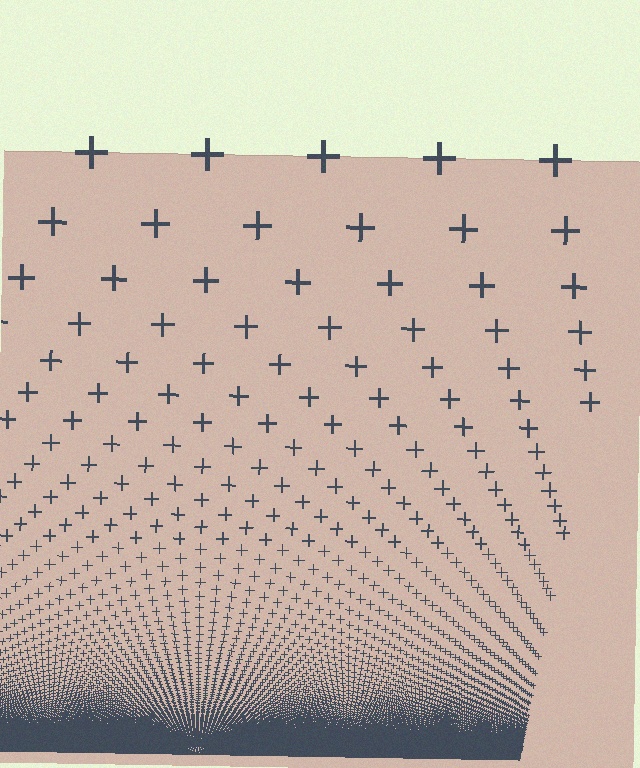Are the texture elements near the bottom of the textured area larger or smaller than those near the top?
Smaller. The gradient is inverted — elements near the bottom are smaller and denser.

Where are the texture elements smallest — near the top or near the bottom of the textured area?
Near the bottom.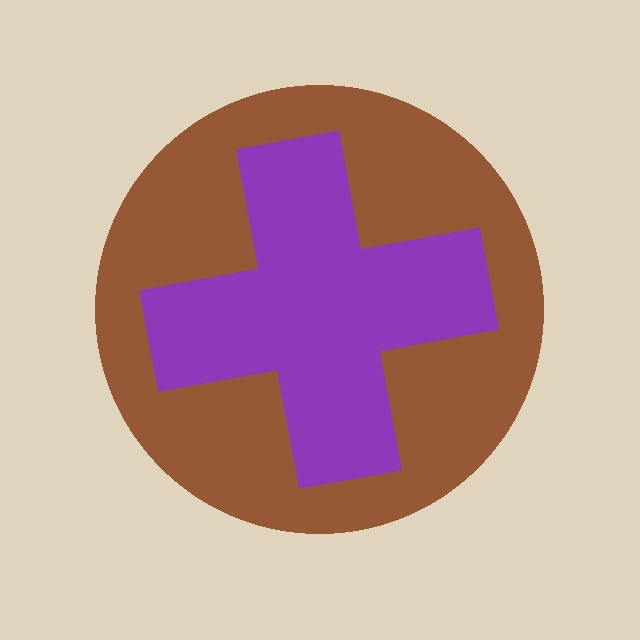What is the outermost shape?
The brown circle.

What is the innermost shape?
The purple cross.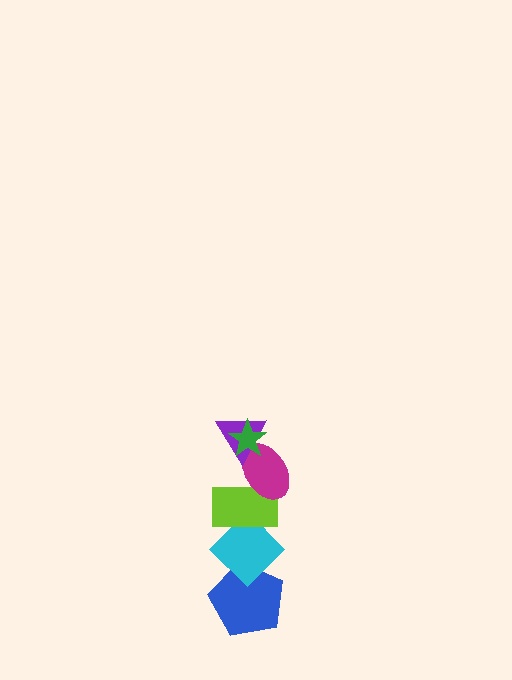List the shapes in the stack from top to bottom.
From top to bottom: the green star, the purple triangle, the magenta ellipse, the lime rectangle, the cyan diamond, the blue pentagon.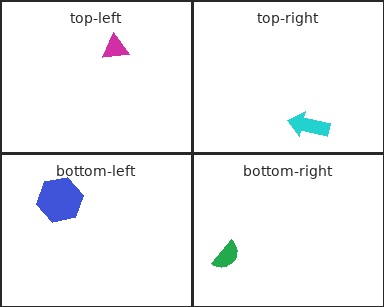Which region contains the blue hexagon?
The bottom-left region.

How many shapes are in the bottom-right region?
1.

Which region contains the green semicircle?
The bottom-right region.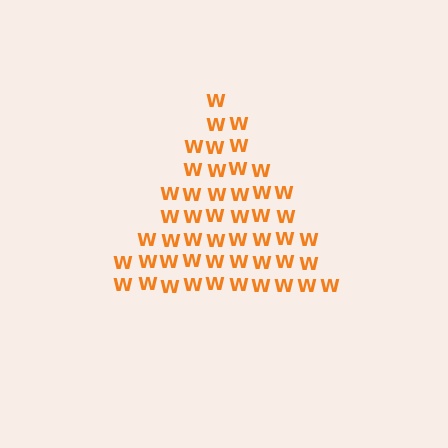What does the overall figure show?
The overall figure shows a triangle.